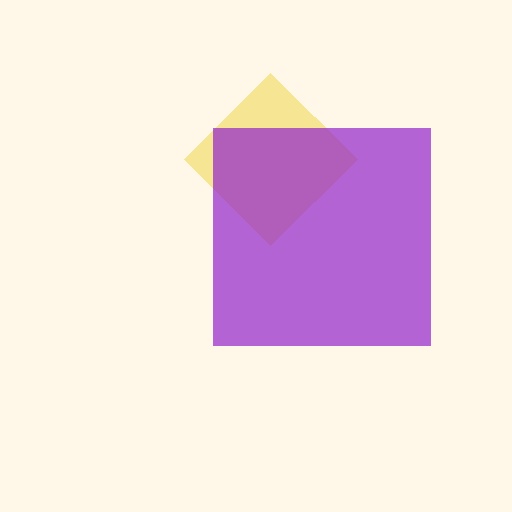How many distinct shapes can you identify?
There are 2 distinct shapes: a yellow diamond, a purple square.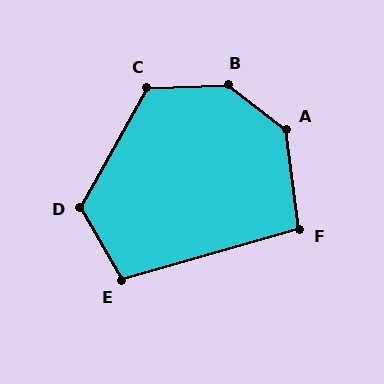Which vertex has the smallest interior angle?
F, at approximately 99 degrees.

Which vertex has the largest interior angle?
B, at approximately 140 degrees.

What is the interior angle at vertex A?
Approximately 135 degrees (obtuse).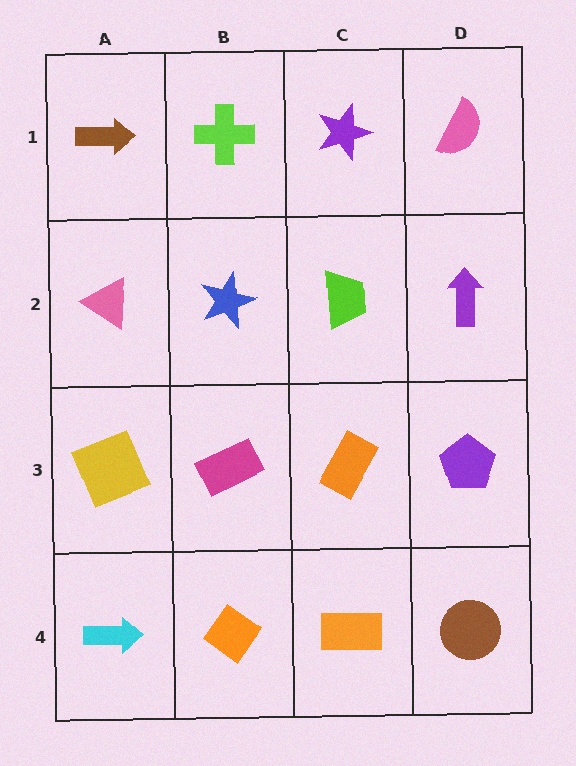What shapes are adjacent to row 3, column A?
A pink triangle (row 2, column A), a cyan arrow (row 4, column A), a magenta rectangle (row 3, column B).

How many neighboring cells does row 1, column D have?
2.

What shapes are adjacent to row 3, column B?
A blue star (row 2, column B), an orange diamond (row 4, column B), a yellow square (row 3, column A), an orange rectangle (row 3, column C).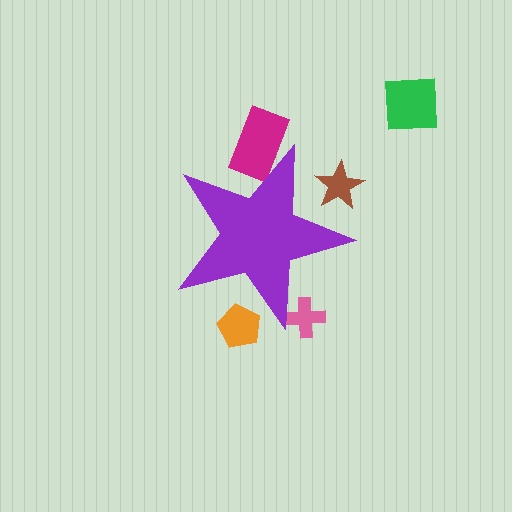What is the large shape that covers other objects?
A purple star.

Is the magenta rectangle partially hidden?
Yes, the magenta rectangle is partially hidden behind the purple star.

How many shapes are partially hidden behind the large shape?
4 shapes are partially hidden.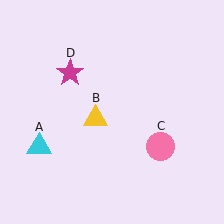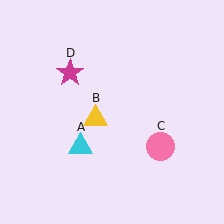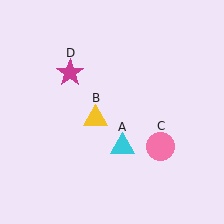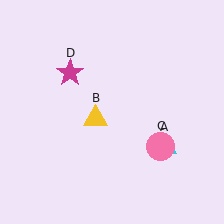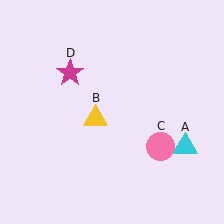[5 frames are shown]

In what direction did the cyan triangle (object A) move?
The cyan triangle (object A) moved right.